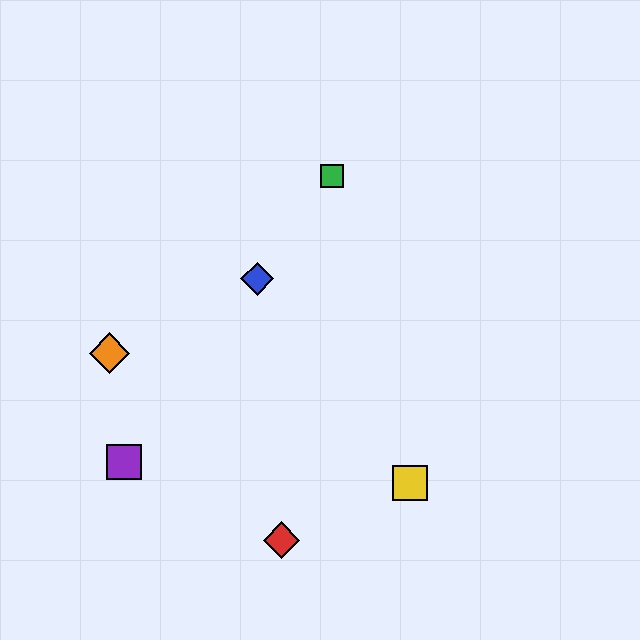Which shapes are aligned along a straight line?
The blue diamond, the green square, the purple square are aligned along a straight line.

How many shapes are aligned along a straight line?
3 shapes (the blue diamond, the green square, the purple square) are aligned along a straight line.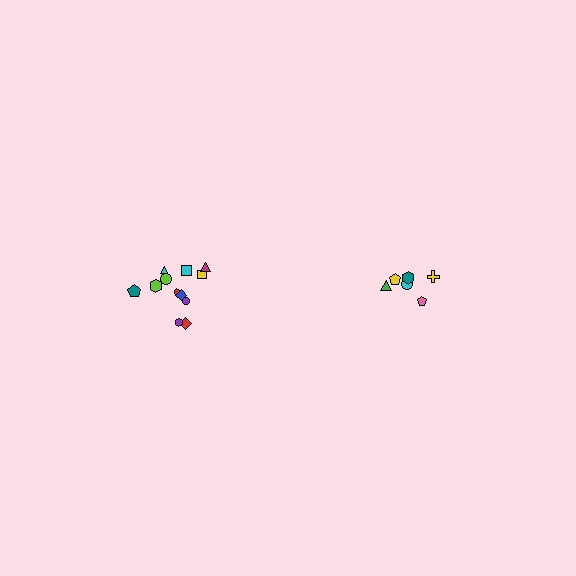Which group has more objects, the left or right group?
The left group.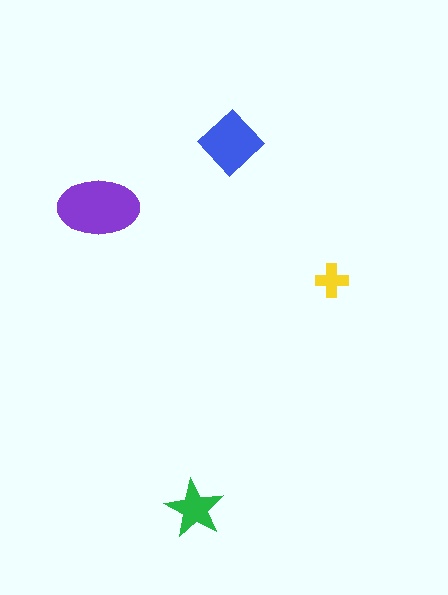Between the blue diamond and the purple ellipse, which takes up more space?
The purple ellipse.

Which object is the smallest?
The yellow cross.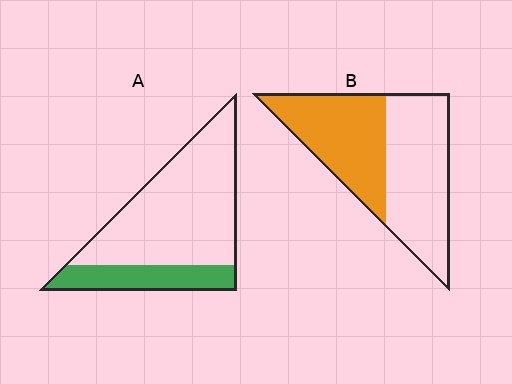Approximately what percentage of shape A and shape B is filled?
A is approximately 25% and B is approximately 45%.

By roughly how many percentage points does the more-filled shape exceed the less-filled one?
By roughly 20 percentage points (B over A).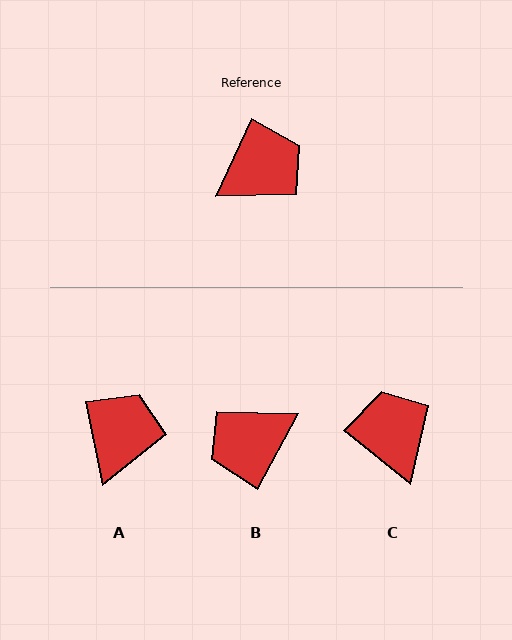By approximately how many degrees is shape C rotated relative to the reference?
Approximately 76 degrees counter-clockwise.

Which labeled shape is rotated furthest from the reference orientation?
B, about 177 degrees away.